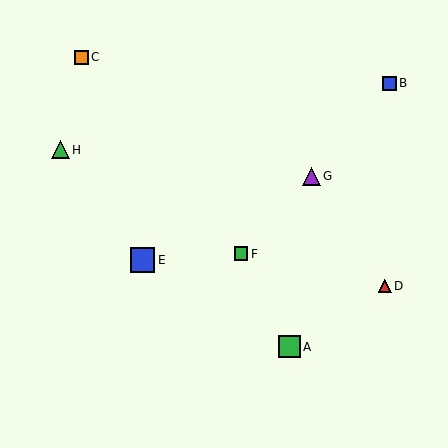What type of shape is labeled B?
Shape B is a blue square.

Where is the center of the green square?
The center of the green square is at (241, 254).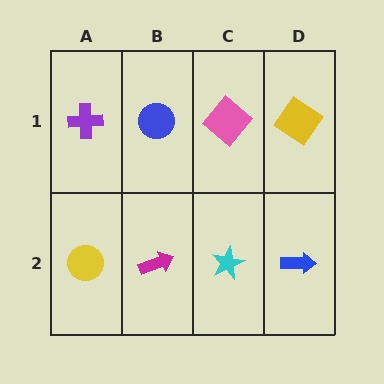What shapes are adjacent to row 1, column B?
A magenta arrow (row 2, column B), a purple cross (row 1, column A), a pink diamond (row 1, column C).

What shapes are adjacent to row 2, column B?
A blue circle (row 1, column B), a yellow circle (row 2, column A), a cyan star (row 2, column C).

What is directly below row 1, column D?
A blue arrow.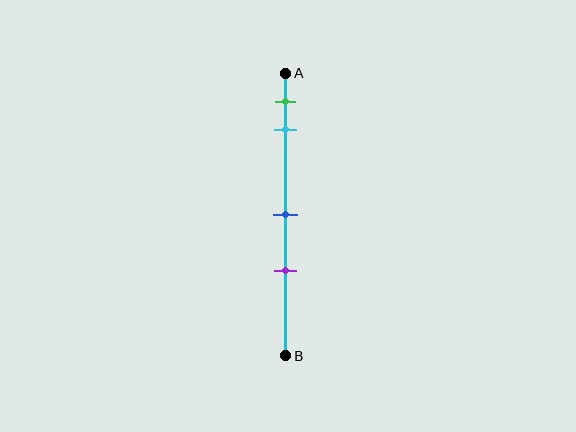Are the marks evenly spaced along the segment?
No, the marks are not evenly spaced.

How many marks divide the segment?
There are 4 marks dividing the segment.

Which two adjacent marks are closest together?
The green and cyan marks are the closest adjacent pair.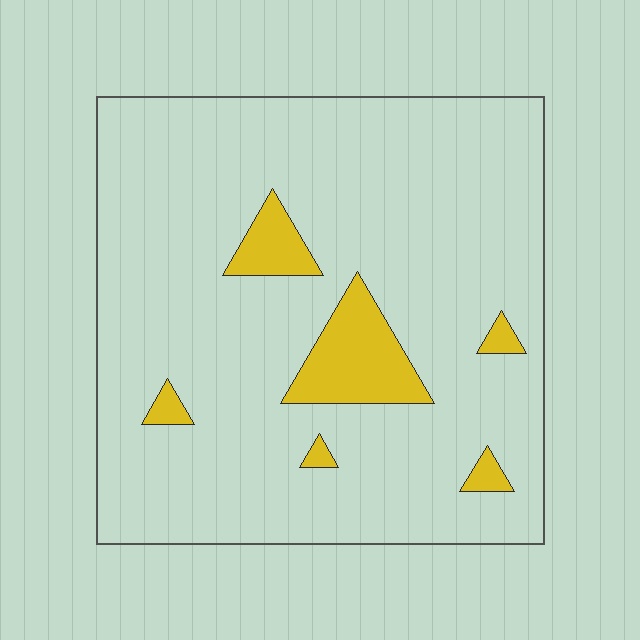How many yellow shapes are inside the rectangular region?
6.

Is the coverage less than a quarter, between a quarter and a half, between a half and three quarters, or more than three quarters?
Less than a quarter.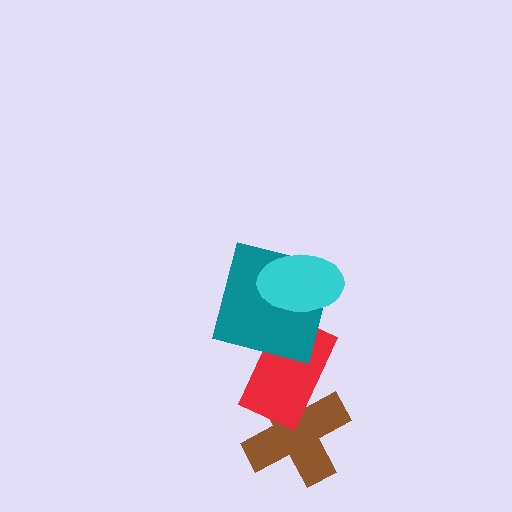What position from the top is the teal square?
The teal square is 2nd from the top.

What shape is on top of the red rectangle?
The teal square is on top of the red rectangle.